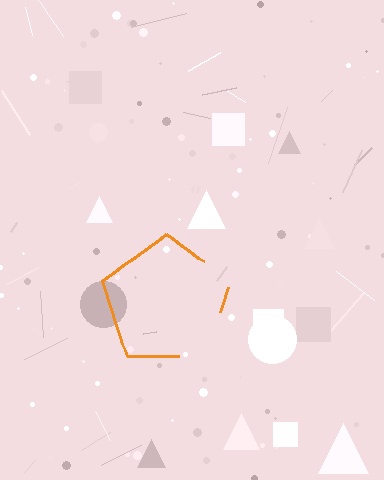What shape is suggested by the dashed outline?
The dashed outline suggests a pentagon.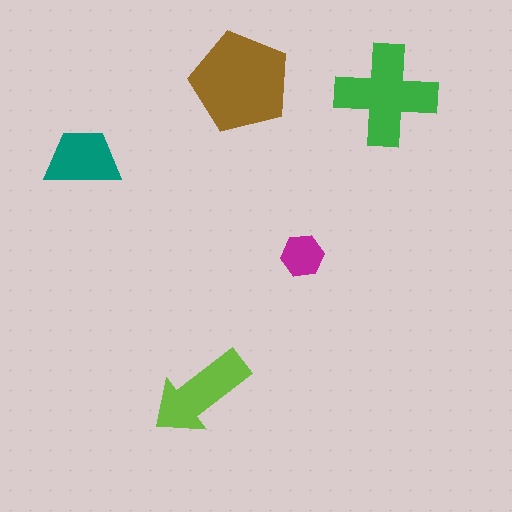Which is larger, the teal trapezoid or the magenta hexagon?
The teal trapezoid.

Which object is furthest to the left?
The teal trapezoid is leftmost.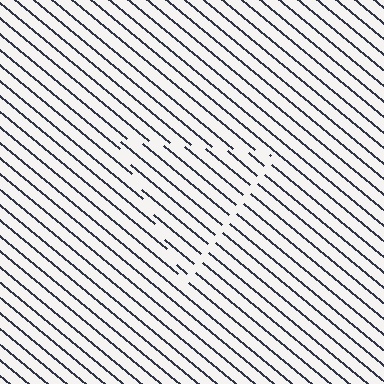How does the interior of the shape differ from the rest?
The interior of the shape contains the same grating, shifted by half a period — the contour is defined by the phase discontinuity where line-ends from the inner and outer gratings abut.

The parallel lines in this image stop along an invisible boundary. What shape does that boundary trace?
An illusory triangle. The interior of the shape contains the same grating, shifted by half a period — the contour is defined by the phase discontinuity where line-ends from the inner and outer gratings abut.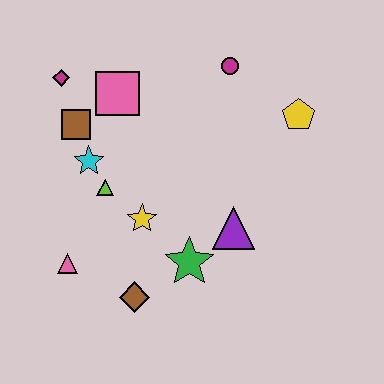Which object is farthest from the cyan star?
The yellow pentagon is farthest from the cyan star.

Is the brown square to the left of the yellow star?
Yes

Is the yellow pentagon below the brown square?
No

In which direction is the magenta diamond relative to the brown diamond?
The magenta diamond is above the brown diamond.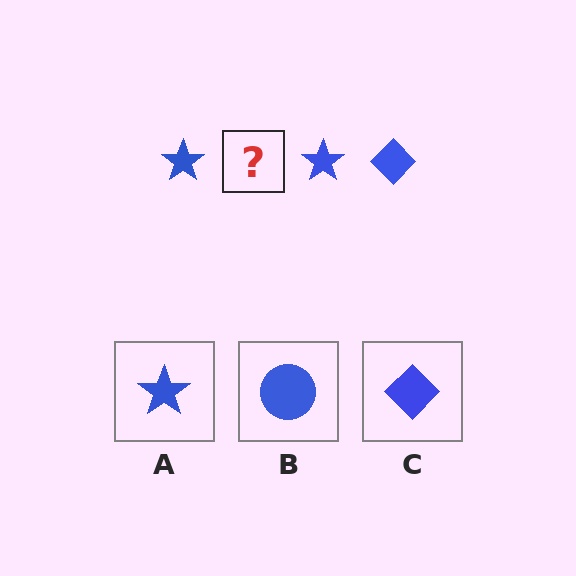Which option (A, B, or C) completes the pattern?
C.